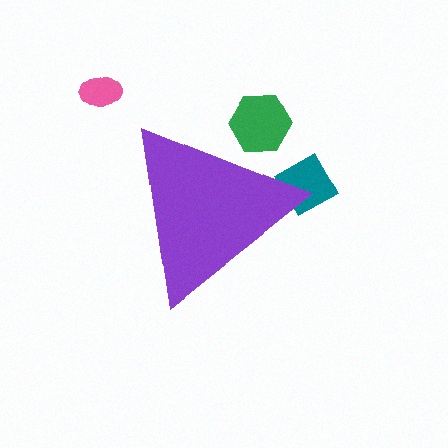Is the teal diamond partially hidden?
Yes, the teal diamond is partially hidden behind the purple triangle.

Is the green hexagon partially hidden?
Yes, the green hexagon is partially hidden behind the purple triangle.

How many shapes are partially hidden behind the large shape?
2 shapes are partially hidden.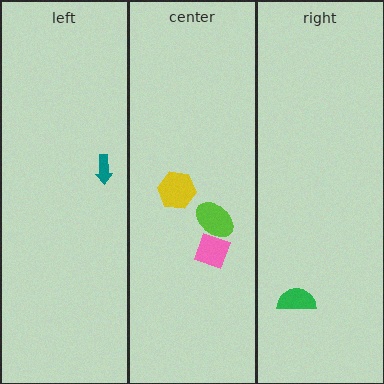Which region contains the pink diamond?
The center region.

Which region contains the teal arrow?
The left region.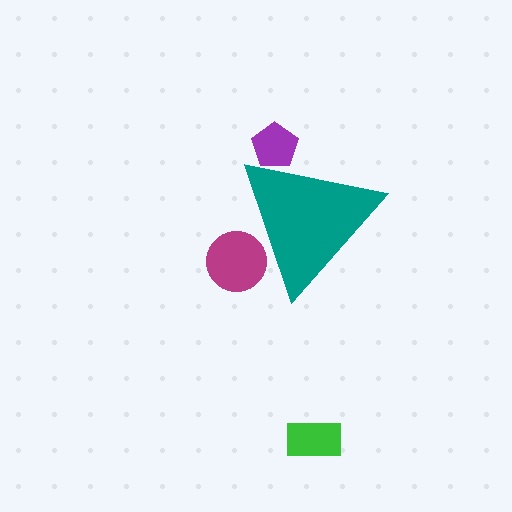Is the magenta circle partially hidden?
Yes, the magenta circle is partially hidden behind the teal triangle.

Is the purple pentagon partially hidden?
Yes, the purple pentagon is partially hidden behind the teal triangle.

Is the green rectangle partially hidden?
No, the green rectangle is fully visible.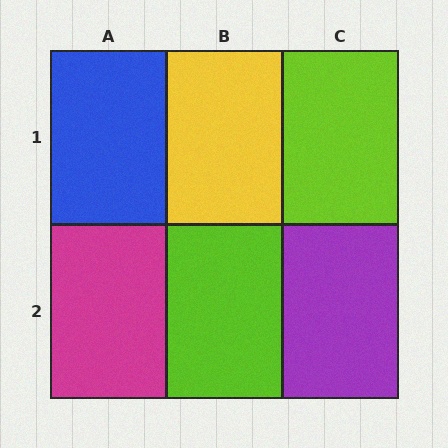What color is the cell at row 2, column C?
Purple.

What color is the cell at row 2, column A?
Magenta.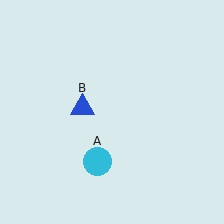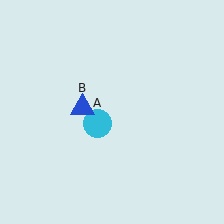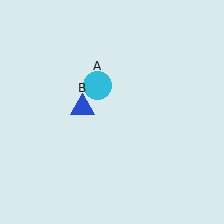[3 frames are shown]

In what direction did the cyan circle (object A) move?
The cyan circle (object A) moved up.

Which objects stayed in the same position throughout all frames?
Blue triangle (object B) remained stationary.